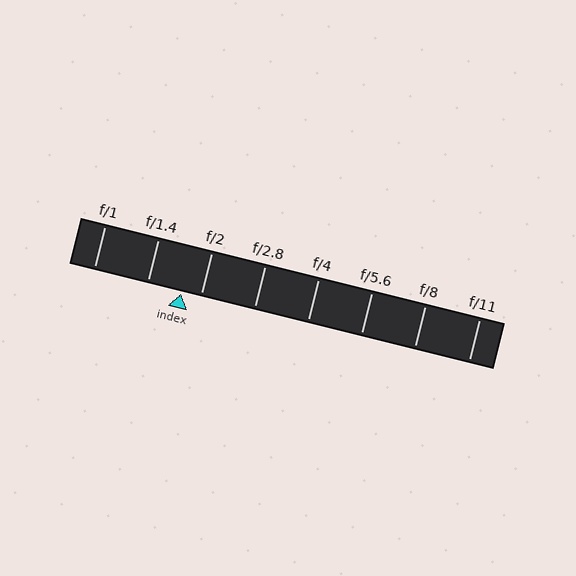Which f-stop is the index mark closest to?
The index mark is closest to f/2.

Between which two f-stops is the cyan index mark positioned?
The index mark is between f/1.4 and f/2.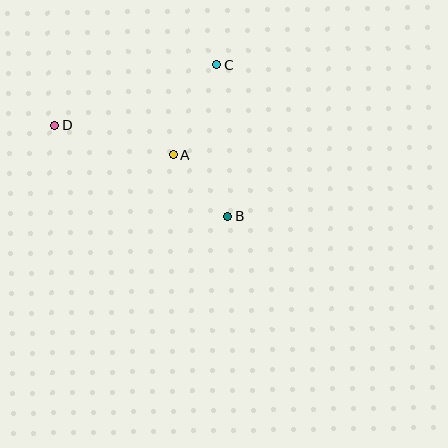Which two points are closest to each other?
Points A and B are closest to each other.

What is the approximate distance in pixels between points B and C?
The distance between B and C is approximately 151 pixels.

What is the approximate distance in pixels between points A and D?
The distance between A and D is approximately 122 pixels.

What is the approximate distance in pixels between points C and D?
The distance between C and D is approximately 173 pixels.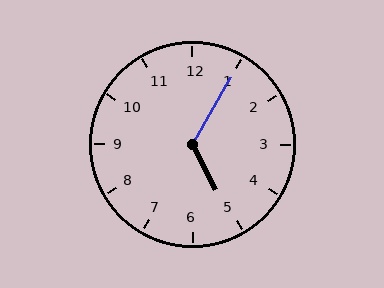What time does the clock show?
5:05.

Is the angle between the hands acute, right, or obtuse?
It is obtuse.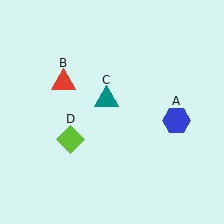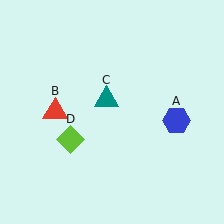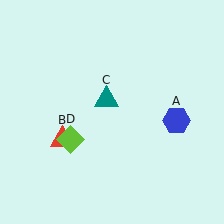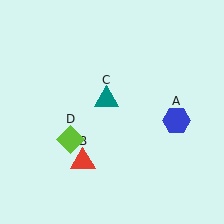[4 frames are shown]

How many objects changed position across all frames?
1 object changed position: red triangle (object B).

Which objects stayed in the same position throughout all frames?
Blue hexagon (object A) and teal triangle (object C) and lime diamond (object D) remained stationary.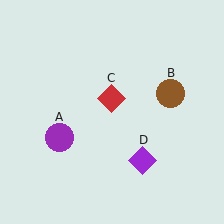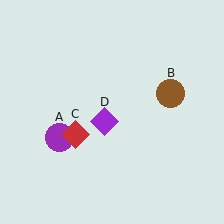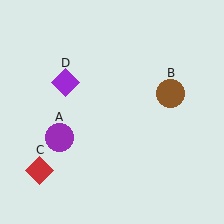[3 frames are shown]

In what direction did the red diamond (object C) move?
The red diamond (object C) moved down and to the left.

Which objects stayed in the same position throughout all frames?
Purple circle (object A) and brown circle (object B) remained stationary.